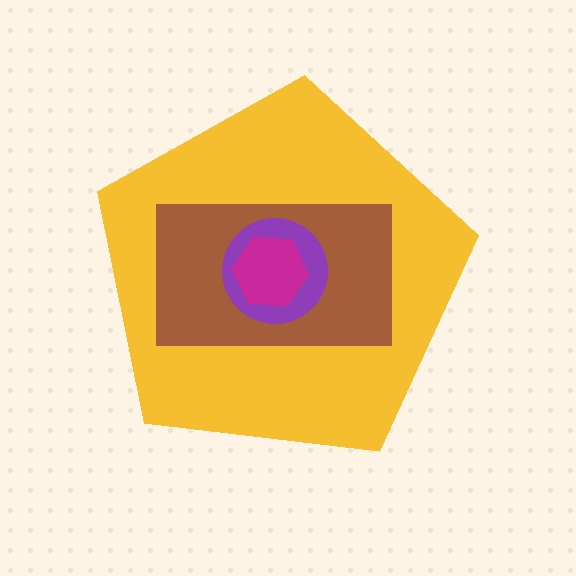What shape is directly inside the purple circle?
The magenta hexagon.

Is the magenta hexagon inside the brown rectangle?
Yes.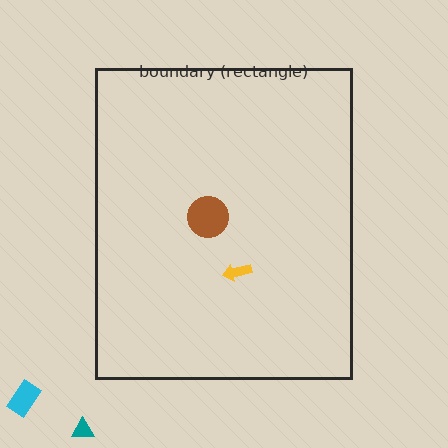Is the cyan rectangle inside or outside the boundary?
Outside.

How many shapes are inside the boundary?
2 inside, 2 outside.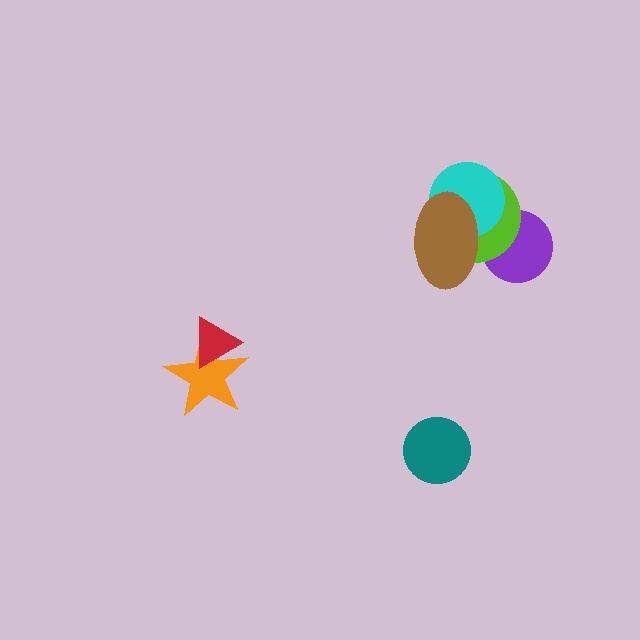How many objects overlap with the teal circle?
0 objects overlap with the teal circle.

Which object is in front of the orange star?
The red triangle is in front of the orange star.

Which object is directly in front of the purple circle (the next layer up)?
The lime circle is directly in front of the purple circle.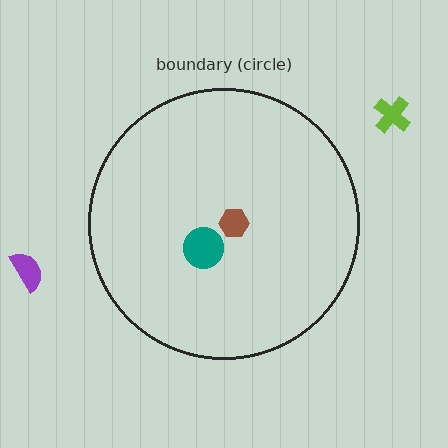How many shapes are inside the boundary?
2 inside, 2 outside.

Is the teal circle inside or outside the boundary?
Inside.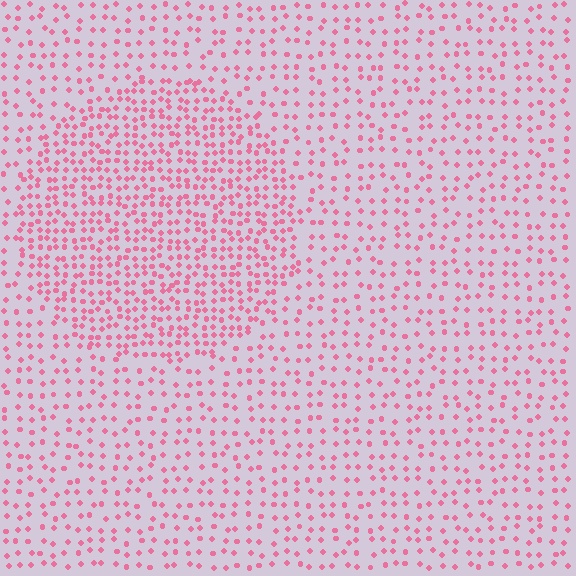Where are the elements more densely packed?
The elements are more densely packed inside the circle boundary.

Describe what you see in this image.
The image contains small pink elements arranged at two different densities. A circle-shaped region is visible where the elements are more densely packed than the surrounding area.